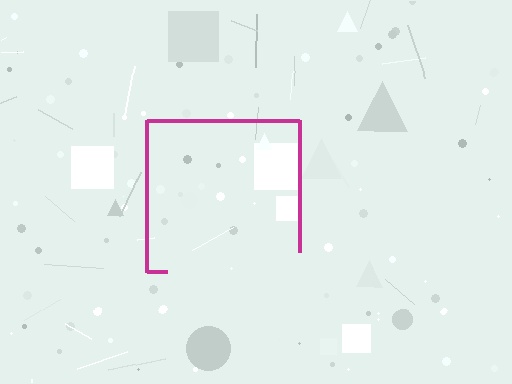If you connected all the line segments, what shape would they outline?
They would outline a square.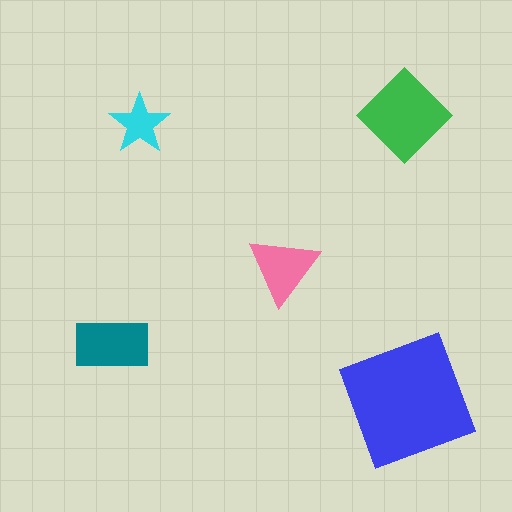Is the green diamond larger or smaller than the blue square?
Smaller.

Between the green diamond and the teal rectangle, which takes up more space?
The green diamond.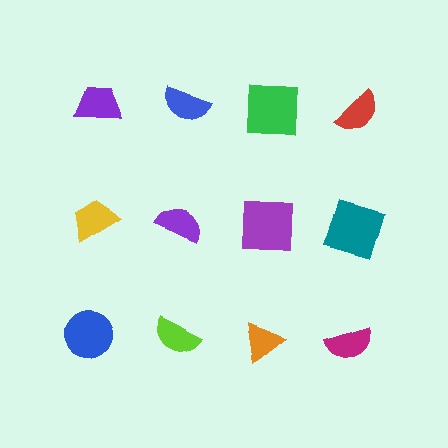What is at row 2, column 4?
A teal square.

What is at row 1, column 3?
A green square.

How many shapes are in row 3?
4 shapes.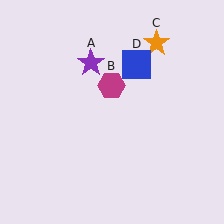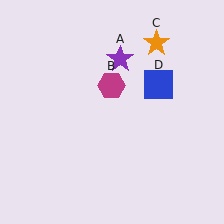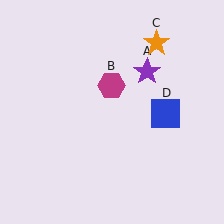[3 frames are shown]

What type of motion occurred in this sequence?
The purple star (object A), blue square (object D) rotated clockwise around the center of the scene.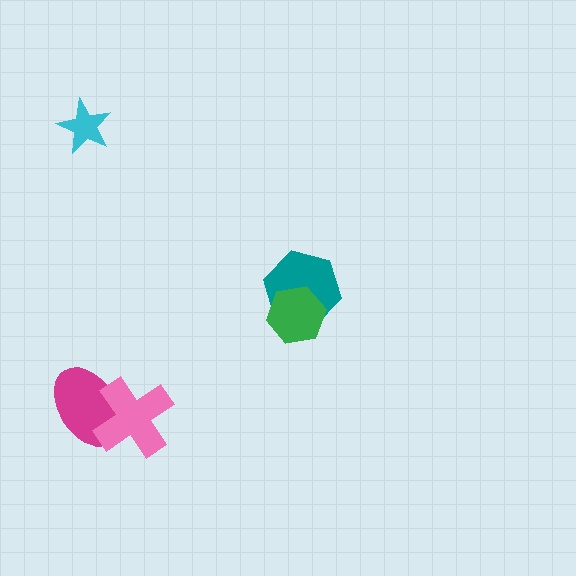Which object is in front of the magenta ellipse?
The pink cross is in front of the magenta ellipse.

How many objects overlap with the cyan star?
0 objects overlap with the cyan star.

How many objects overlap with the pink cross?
1 object overlaps with the pink cross.